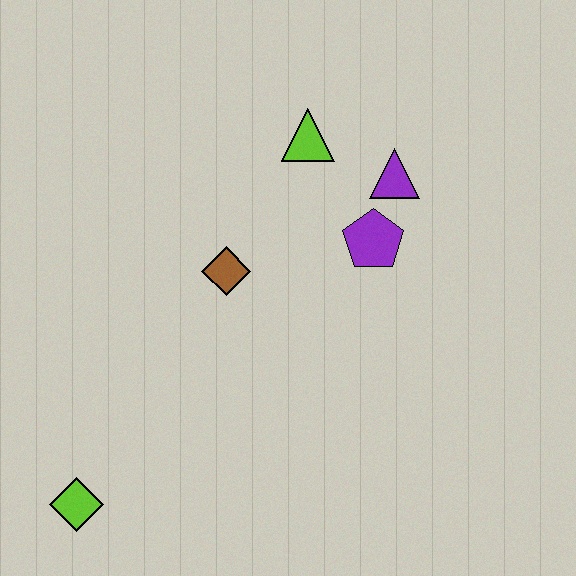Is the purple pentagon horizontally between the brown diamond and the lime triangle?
No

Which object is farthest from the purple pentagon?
The lime diamond is farthest from the purple pentagon.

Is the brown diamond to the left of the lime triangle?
Yes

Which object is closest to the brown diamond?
The purple pentagon is closest to the brown diamond.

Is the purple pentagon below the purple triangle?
Yes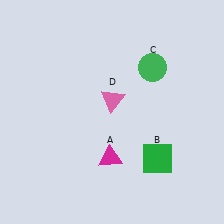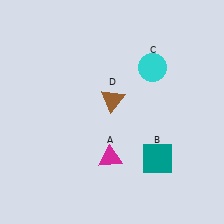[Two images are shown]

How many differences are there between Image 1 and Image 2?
There are 3 differences between the two images.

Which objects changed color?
B changed from green to teal. C changed from green to cyan. D changed from pink to brown.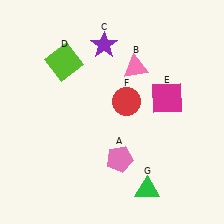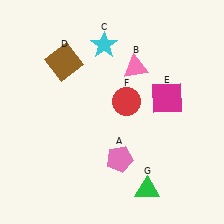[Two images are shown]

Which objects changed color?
C changed from purple to cyan. D changed from lime to brown.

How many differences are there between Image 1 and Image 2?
There are 2 differences between the two images.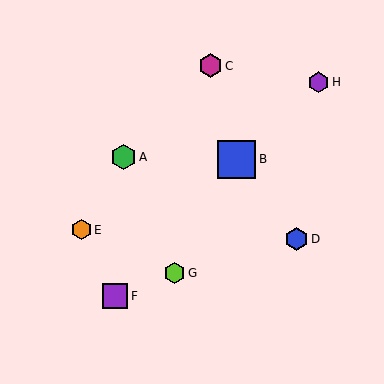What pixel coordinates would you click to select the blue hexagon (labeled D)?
Click at (296, 239) to select the blue hexagon D.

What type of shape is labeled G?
Shape G is a lime hexagon.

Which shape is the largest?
The blue square (labeled B) is the largest.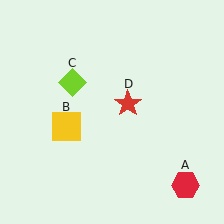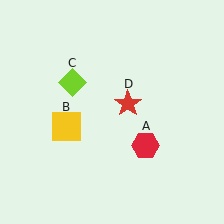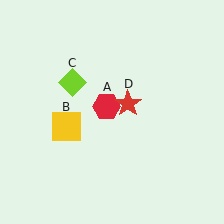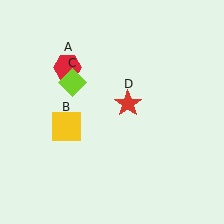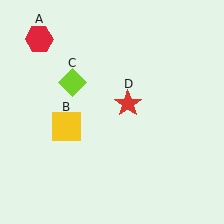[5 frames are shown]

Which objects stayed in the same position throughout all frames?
Yellow square (object B) and lime diamond (object C) and red star (object D) remained stationary.